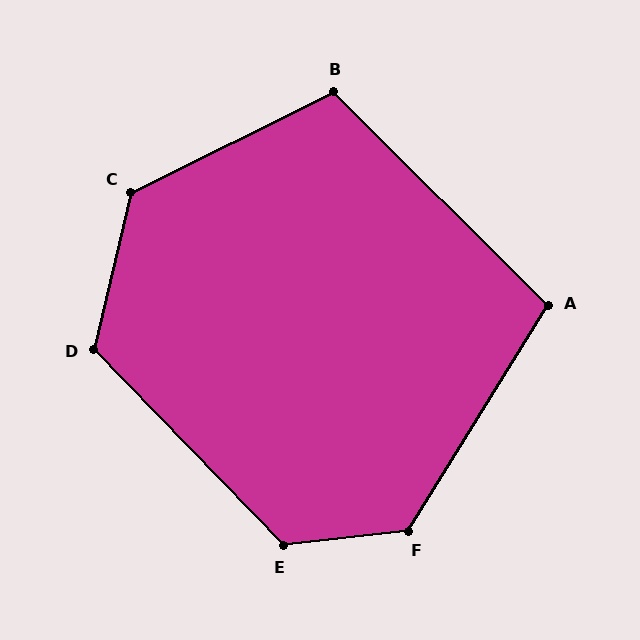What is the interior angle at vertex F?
Approximately 129 degrees (obtuse).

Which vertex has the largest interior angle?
C, at approximately 130 degrees.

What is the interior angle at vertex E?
Approximately 127 degrees (obtuse).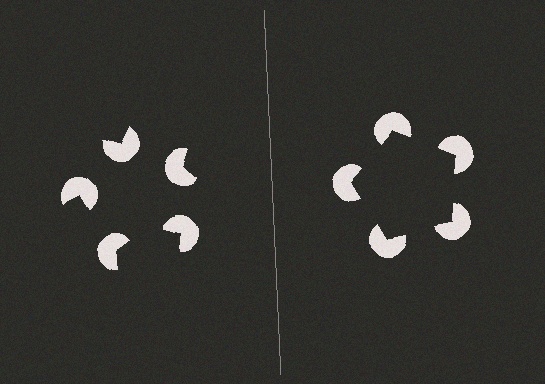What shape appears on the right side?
An illusory pentagon.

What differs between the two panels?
The pac-man discs are positioned identically on both sides; only the wedge orientations differ. On the right they align to a pentagon; on the left they are misaligned.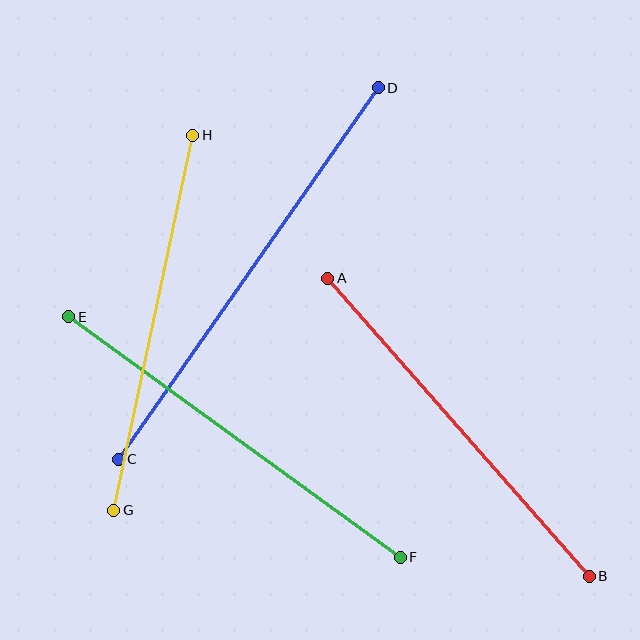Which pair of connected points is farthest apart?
Points C and D are farthest apart.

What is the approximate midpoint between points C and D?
The midpoint is at approximately (248, 274) pixels.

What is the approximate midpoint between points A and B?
The midpoint is at approximately (458, 427) pixels.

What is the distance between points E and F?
The distance is approximately 409 pixels.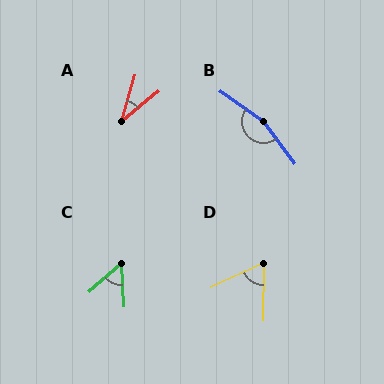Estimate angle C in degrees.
Approximately 52 degrees.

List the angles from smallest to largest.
A (35°), C (52°), D (65°), B (162°).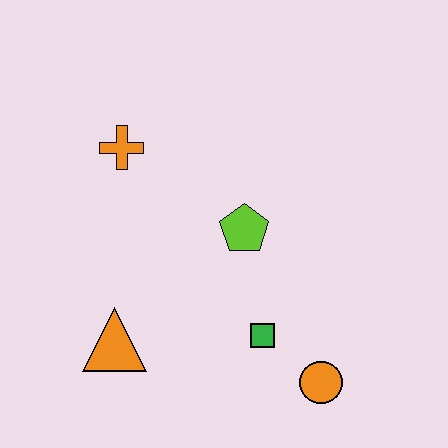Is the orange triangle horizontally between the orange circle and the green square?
No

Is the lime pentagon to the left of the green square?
Yes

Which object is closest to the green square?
The orange circle is closest to the green square.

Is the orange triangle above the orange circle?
Yes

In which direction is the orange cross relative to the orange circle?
The orange cross is above the orange circle.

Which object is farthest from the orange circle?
The orange cross is farthest from the orange circle.